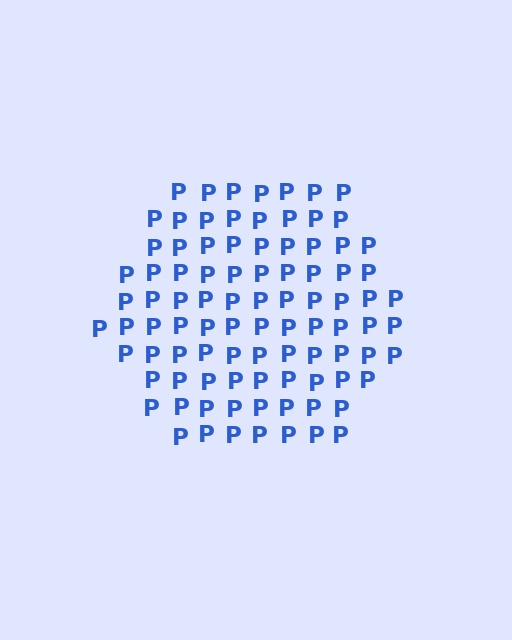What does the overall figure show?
The overall figure shows a hexagon.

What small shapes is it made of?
It is made of small letter P's.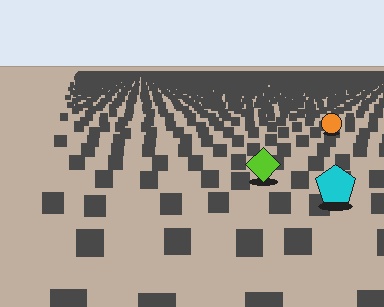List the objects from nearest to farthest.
From nearest to farthest: the cyan pentagon, the lime diamond, the orange circle.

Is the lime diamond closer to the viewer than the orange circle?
Yes. The lime diamond is closer — you can tell from the texture gradient: the ground texture is coarser near it.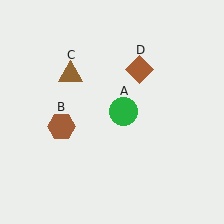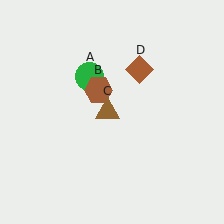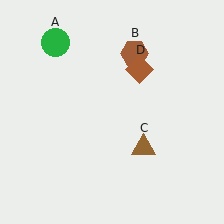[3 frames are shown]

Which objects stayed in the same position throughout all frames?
Brown diamond (object D) remained stationary.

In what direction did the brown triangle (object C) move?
The brown triangle (object C) moved down and to the right.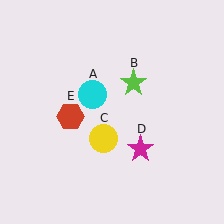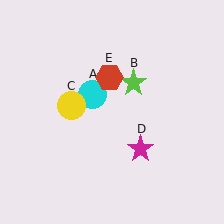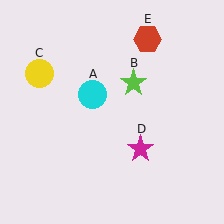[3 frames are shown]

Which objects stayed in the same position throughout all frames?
Cyan circle (object A) and lime star (object B) and magenta star (object D) remained stationary.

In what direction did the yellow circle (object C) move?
The yellow circle (object C) moved up and to the left.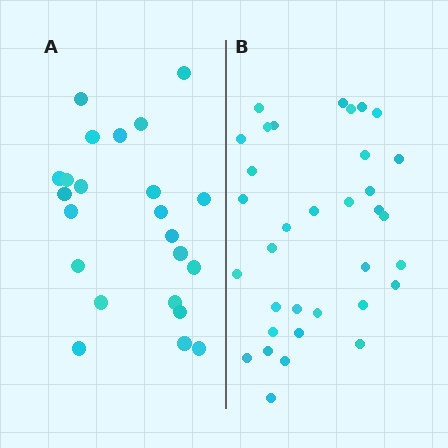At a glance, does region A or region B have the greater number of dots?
Region B (the right region) has more dots.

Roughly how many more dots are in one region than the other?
Region B has roughly 12 or so more dots than region A.